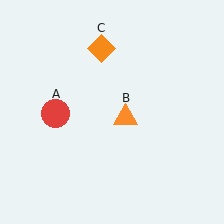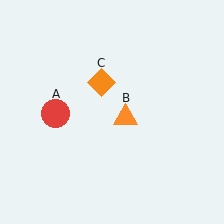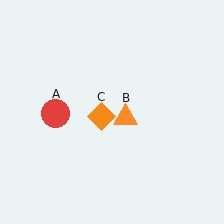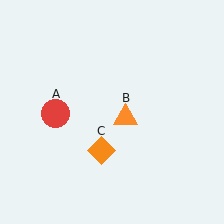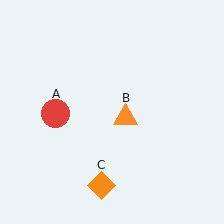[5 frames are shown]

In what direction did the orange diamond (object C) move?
The orange diamond (object C) moved down.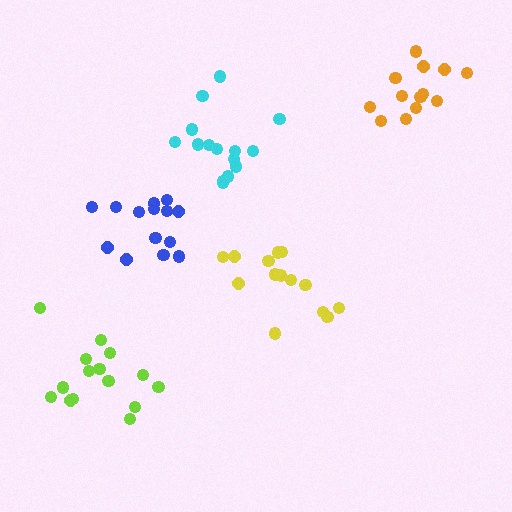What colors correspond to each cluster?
The clusters are colored: yellow, orange, cyan, blue, lime.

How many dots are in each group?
Group 1: 14 dots, Group 2: 13 dots, Group 3: 16 dots, Group 4: 14 dots, Group 5: 15 dots (72 total).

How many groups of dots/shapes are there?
There are 5 groups.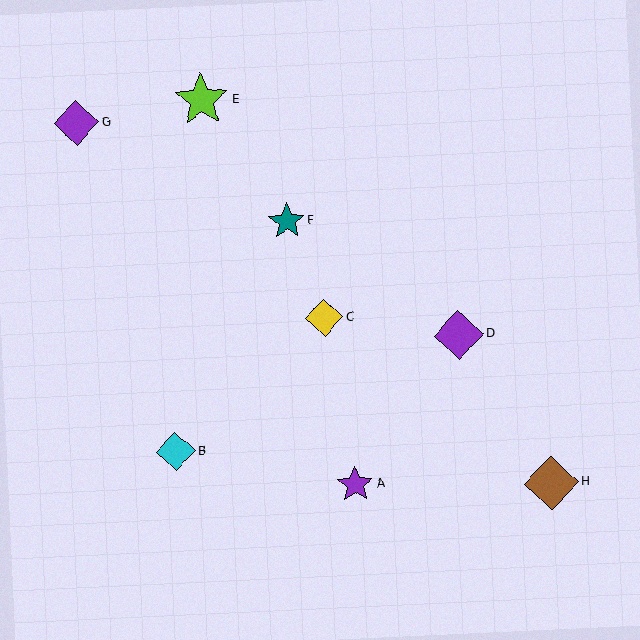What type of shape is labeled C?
Shape C is a yellow diamond.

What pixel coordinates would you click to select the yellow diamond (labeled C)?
Click at (324, 318) to select the yellow diamond C.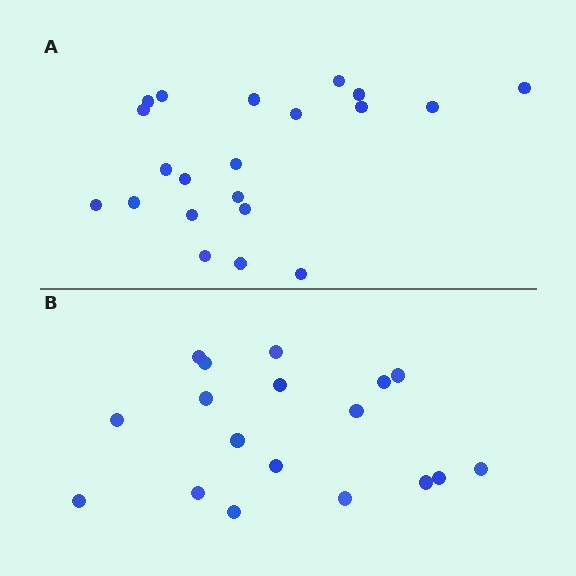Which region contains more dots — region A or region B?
Region A (the top region) has more dots.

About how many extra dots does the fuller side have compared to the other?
Region A has just a few more — roughly 2 or 3 more dots than region B.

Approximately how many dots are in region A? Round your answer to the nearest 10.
About 20 dots. (The exact count is 21, which rounds to 20.)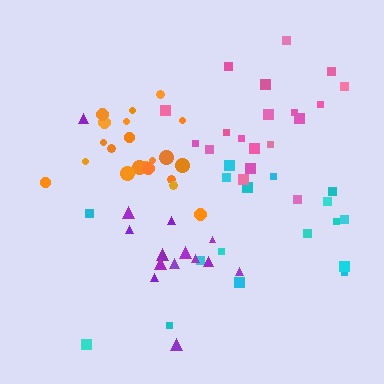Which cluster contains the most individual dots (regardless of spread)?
Orange (21).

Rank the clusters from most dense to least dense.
orange, pink, purple, cyan.